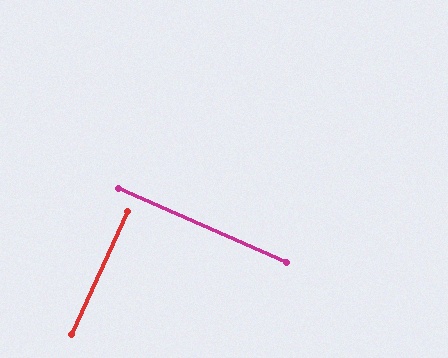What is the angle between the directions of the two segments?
Approximately 90 degrees.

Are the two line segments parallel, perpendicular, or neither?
Perpendicular — they meet at approximately 90°.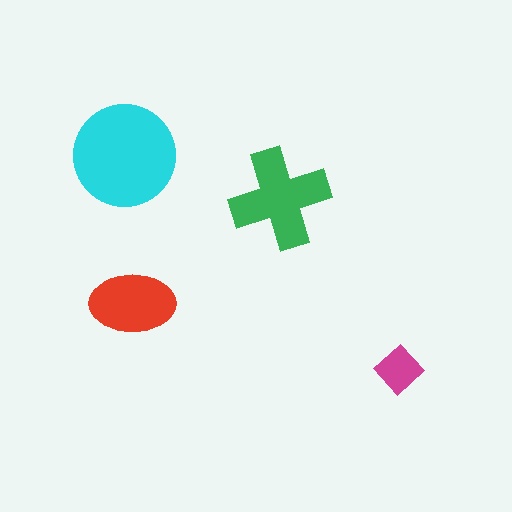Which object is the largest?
The cyan circle.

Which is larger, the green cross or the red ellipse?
The green cross.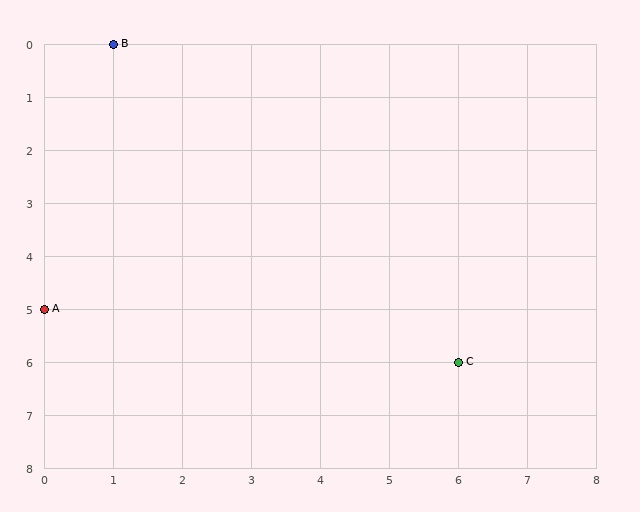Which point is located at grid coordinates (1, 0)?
Point B is at (1, 0).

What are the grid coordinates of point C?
Point C is at grid coordinates (6, 6).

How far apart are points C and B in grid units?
Points C and B are 5 columns and 6 rows apart (about 7.8 grid units diagonally).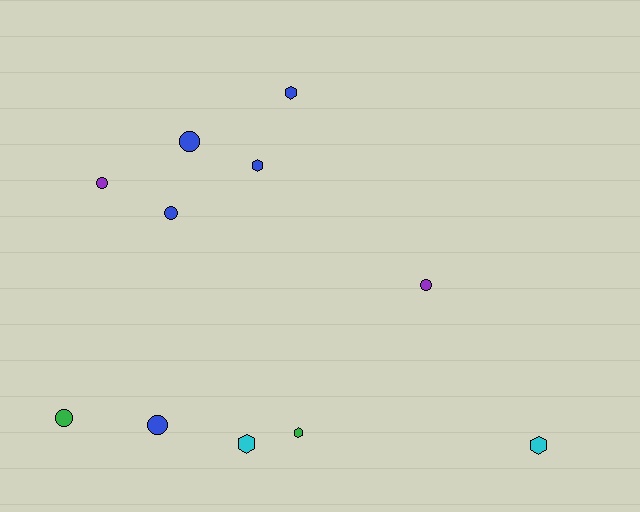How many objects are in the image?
There are 11 objects.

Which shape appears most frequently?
Circle, with 6 objects.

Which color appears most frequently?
Blue, with 5 objects.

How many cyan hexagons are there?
There are 2 cyan hexagons.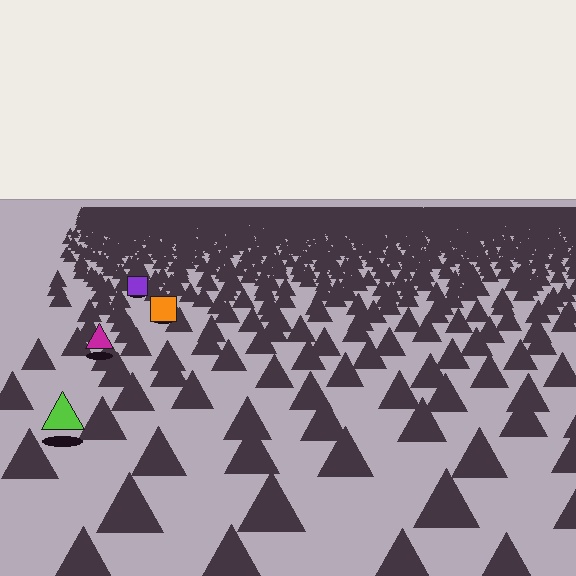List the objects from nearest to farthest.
From nearest to farthest: the lime triangle, the magenta triangle, the orange square, the purple square.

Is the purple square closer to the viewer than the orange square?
No. The orange square is closer — you can tell from the texture gradient: the ground texture is coarser near it.